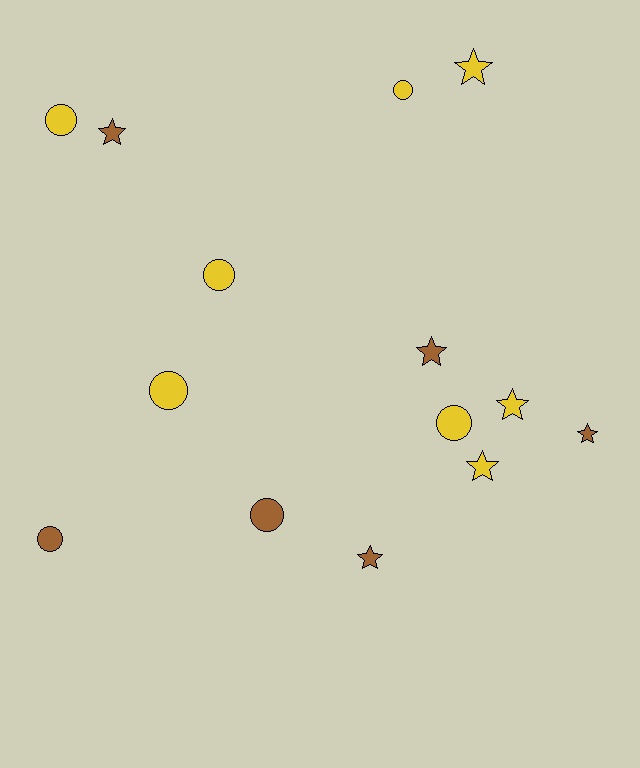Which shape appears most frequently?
Circle, with 7 objects.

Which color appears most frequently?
Yellow, with 8 objects.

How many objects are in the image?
There are 14 objects.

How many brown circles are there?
There are 2 brown circles.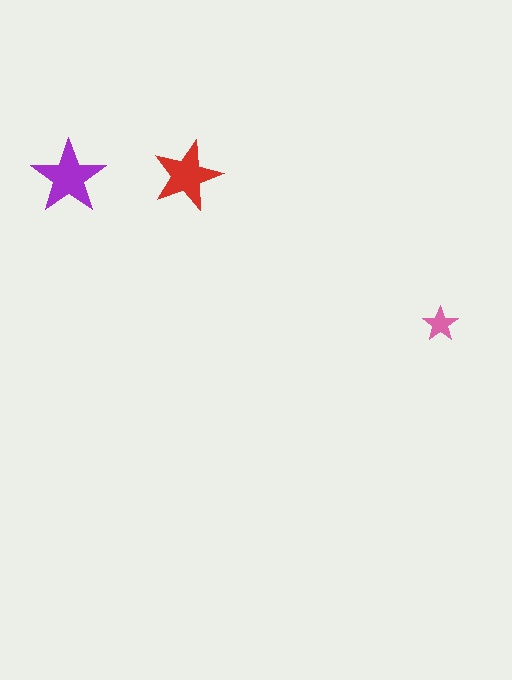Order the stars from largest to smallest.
the purple one, the red one, the pink one.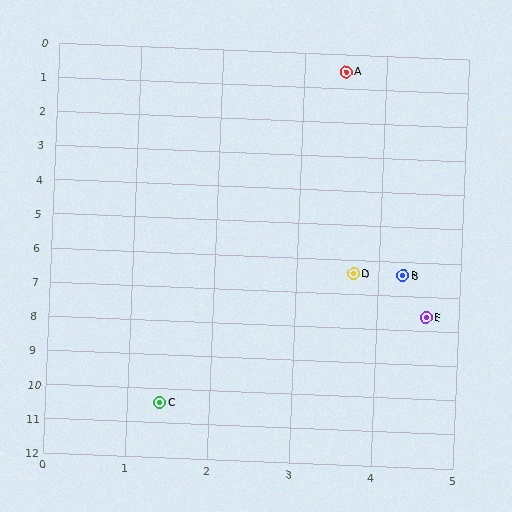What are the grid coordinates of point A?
Point A is at approximately (3.5, 0.5).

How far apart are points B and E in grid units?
Points B and E are about 1.2 grid units apart.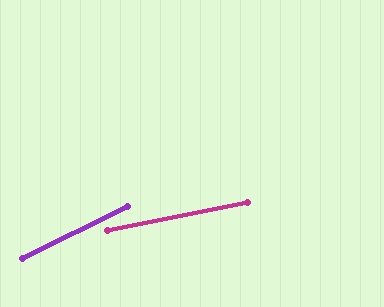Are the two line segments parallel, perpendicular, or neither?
Neither parallel nor perpendicular — they differ by about 15°.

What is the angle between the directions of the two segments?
Approximately 15 degrees.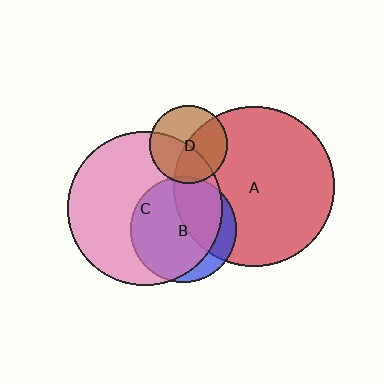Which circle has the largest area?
Circle A (red).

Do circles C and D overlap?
Yes.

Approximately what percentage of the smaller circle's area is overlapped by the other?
Approximately 45%.